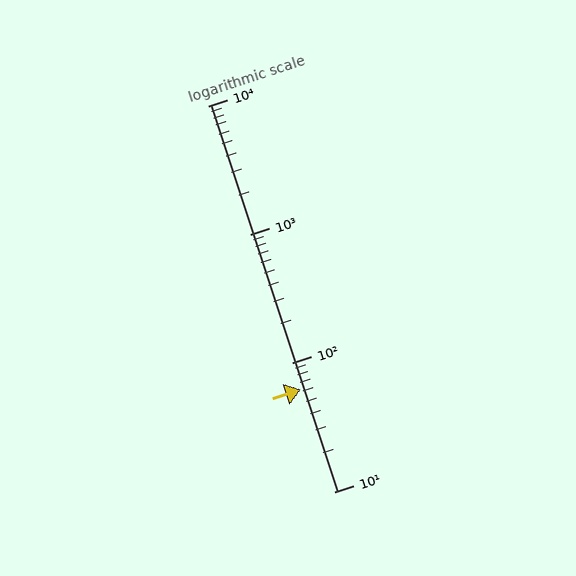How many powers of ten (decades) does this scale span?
The scale spans 3 decades, from 10 to 10000.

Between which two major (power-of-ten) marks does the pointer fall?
The pointer is between 10 and 100.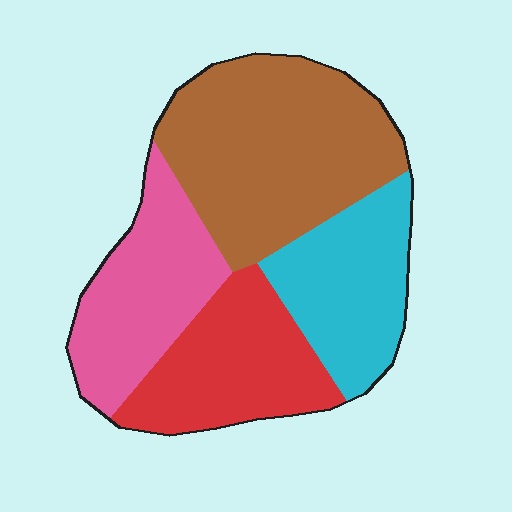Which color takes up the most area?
Brown, at roughly 35%.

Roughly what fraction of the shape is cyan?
Cyan takes up less than a quarter of the shape.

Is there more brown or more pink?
Brown.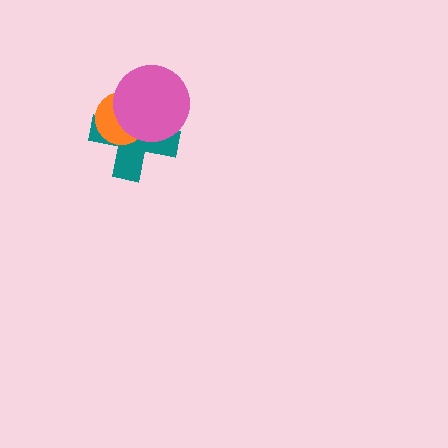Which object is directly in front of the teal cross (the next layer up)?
The orange circle is directly in front of the teal cross.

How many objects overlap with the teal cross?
2 objects overlap with the teal cross.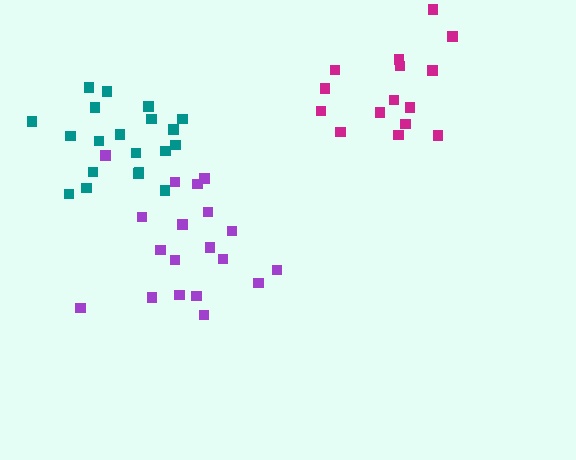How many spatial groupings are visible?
There are 3 spatial groupings.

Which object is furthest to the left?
The teal cluster is leftmost.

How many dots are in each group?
Group 1: 20 dots, Group 2: 19 dots, Group 3: 15 dots (54 total).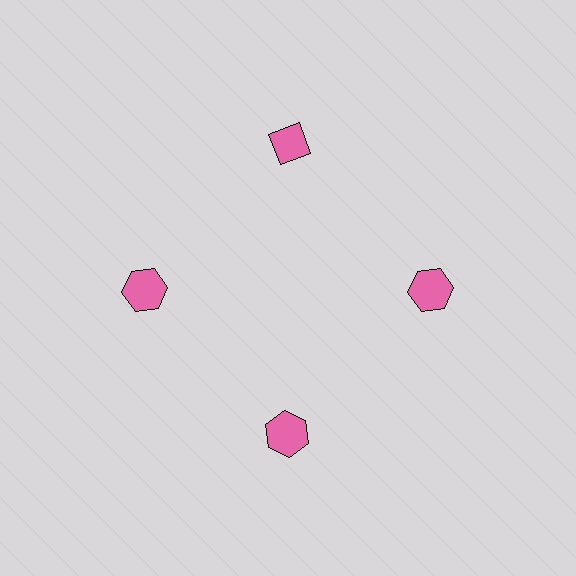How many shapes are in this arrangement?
There are 4 shapes arranged in a ring pattern.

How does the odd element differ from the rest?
It has a different shape: diamond instead of hexagon.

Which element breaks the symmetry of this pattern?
The pink diamond at roughly the 12 o'clock position breaks the symmetry. All other shapes are pink hexagons.